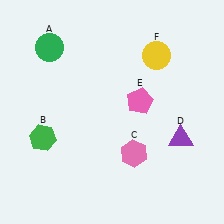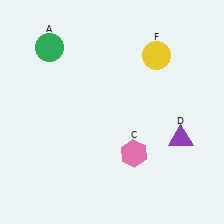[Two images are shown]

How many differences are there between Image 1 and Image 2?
There are 2 differences between the two images.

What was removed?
The pink pentagon (E), the green hexagon (B) were removed in Image 2.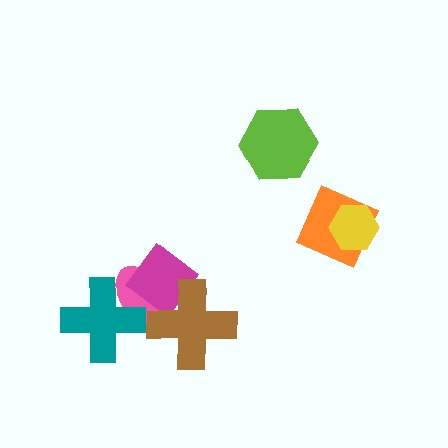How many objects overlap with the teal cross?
1 object overlaps with the teal cross.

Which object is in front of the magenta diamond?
The brown cross is in front of the magenta diamond.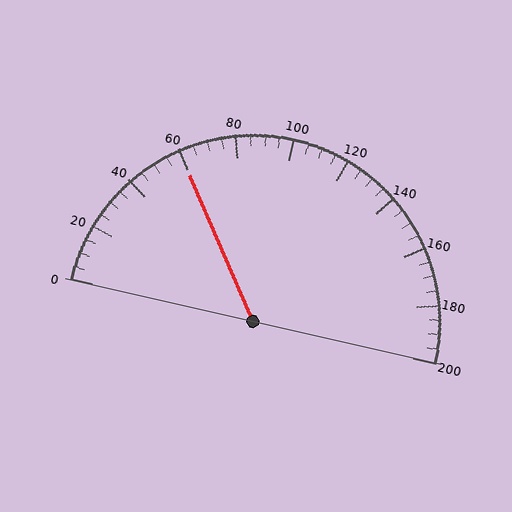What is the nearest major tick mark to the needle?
The nearest major tick mark is 60.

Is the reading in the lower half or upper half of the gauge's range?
The reading is in the lower half of the range (0 to 200).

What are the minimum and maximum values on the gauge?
The gauge ranges from 0 to 200.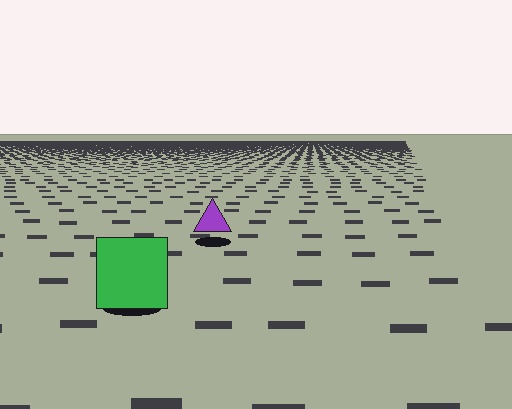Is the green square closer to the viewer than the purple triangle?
Yes. The green square is closer — you can tell from the texture gradient: the ground texture is coarser near it.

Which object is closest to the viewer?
The green square is closest. The texture marks near it are larger and more spread out.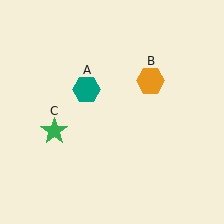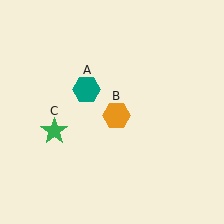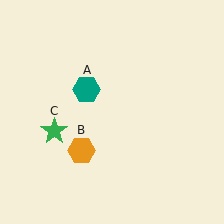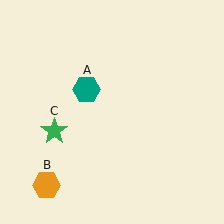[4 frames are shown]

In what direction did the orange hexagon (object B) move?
The orange hexagon (object B) moved down and to the left.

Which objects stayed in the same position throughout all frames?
Teal hexagon (object A) and green star (object C) remained stationary.